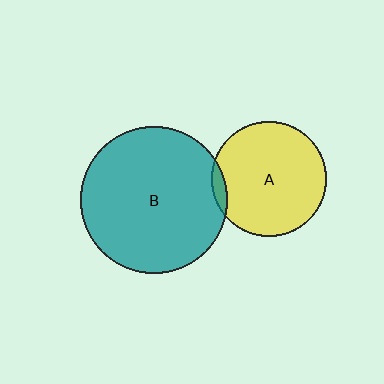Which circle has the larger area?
Circle B (teal).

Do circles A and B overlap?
Yes.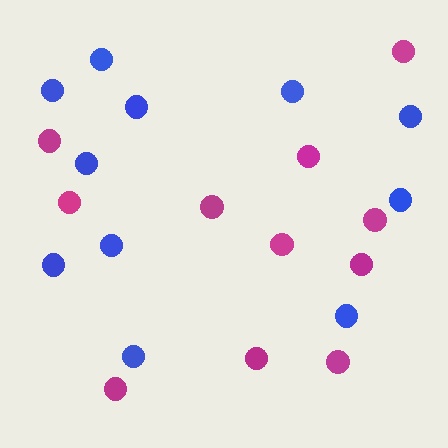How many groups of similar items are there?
There are 2 groups: one group of magenta circles (11) and one group of blue circles (11).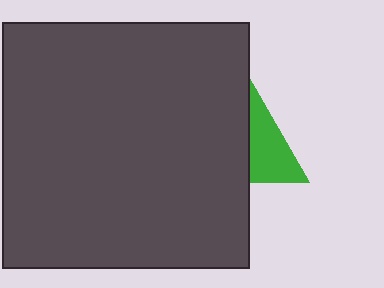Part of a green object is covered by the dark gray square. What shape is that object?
It is a triangle.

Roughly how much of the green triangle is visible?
A small part of it is visible (roughly 42%).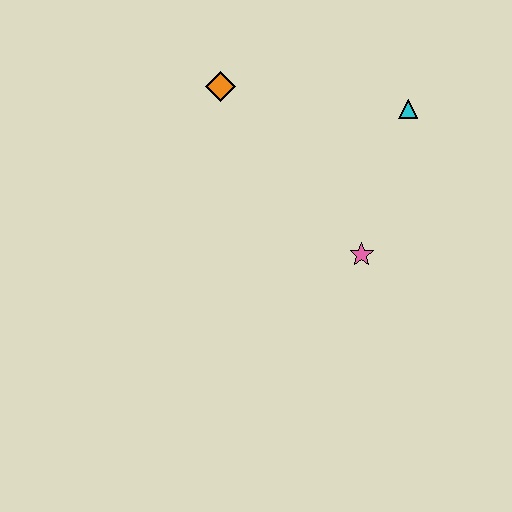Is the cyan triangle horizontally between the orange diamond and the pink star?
No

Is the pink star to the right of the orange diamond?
Yes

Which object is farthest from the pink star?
The orange diamond is farthest from the pink star.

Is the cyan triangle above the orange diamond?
No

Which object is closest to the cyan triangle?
The pink star is closest to the cyan triangle.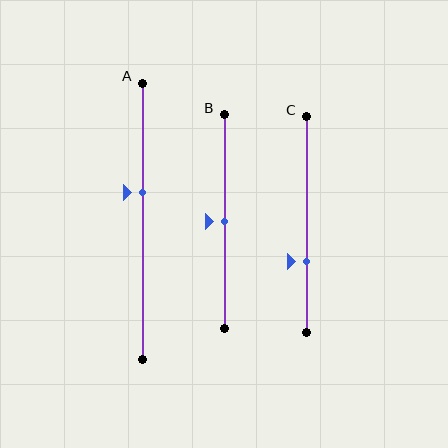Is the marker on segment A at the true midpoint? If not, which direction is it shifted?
No, the marker on segment A is shifted upward by about 10% of the segment length.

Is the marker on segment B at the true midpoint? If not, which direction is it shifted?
Yes, the marker on segment B is at the true midpoint.